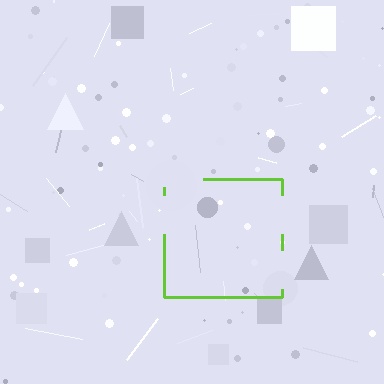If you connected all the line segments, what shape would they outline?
They would outline a square.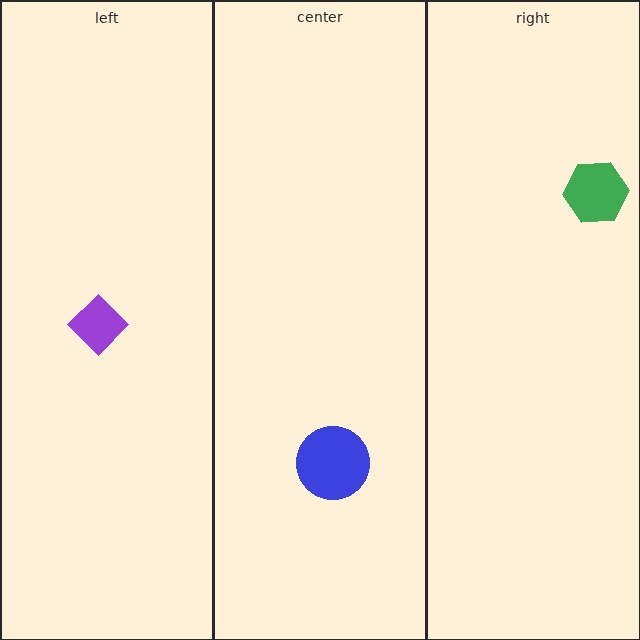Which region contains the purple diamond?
The left region.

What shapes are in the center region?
The blue circle.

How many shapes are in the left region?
1.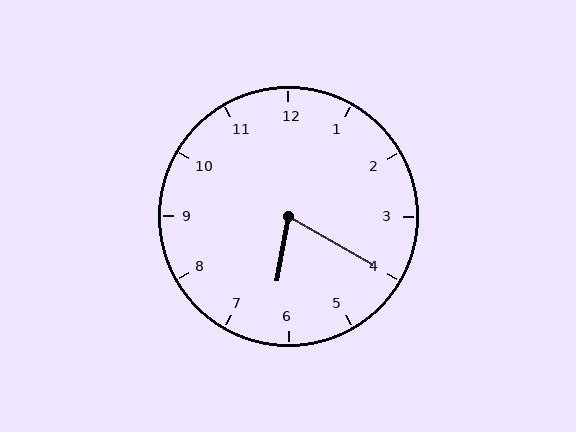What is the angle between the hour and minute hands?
Approximately 70 degrees.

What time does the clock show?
6:20.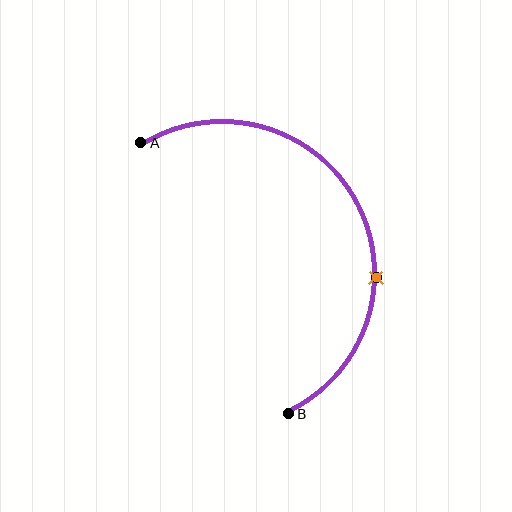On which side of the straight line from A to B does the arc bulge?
The arc bulges to the right of the straight line connecting A and B.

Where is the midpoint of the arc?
The arc midpoint is the point on the curve farthest from the straight line joining A and B. It sits to the right of that line.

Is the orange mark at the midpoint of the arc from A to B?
No. The orange mark lies on the arc but is closer to endpoint B. The arc midpoint would be at the point on the curve equidistant along the arc from both A and B.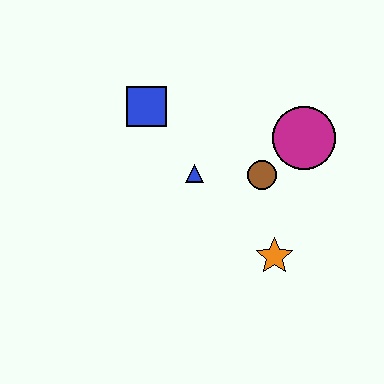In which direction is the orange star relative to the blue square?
The orange star is below the blue square.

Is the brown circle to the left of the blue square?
No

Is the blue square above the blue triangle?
Yes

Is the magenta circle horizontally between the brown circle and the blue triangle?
No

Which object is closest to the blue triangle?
The brown circle is closest to the blue triangle.